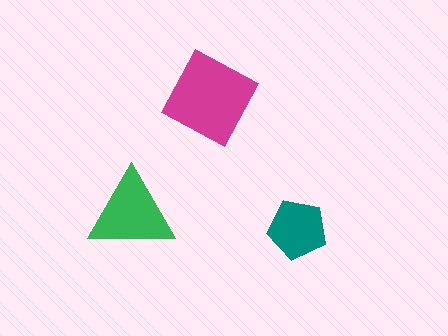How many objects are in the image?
There are 3 objects in the image.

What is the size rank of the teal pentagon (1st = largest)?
3rd.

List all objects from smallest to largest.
The teal pentagon, the green triangle, the magenta diamond.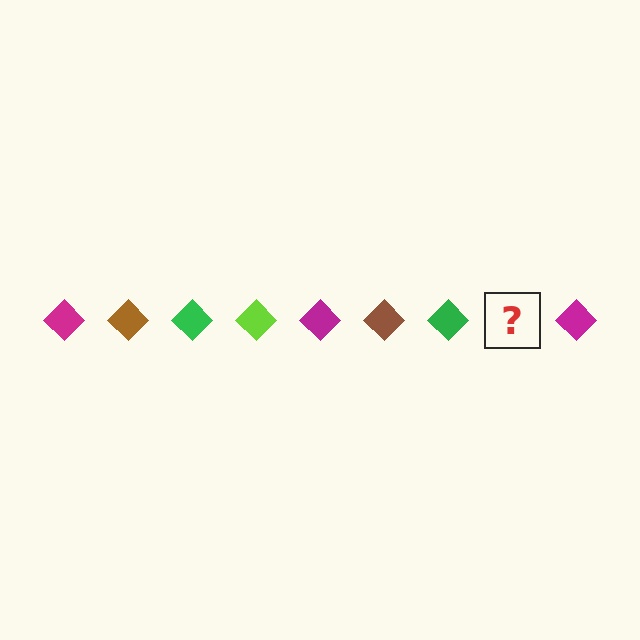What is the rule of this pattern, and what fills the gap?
The rule is that the pattern cycles through magenta, brown, green, lime diamonds. The gap should be filled with a lime diamond.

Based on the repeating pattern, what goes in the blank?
The blank should be a lime diamond.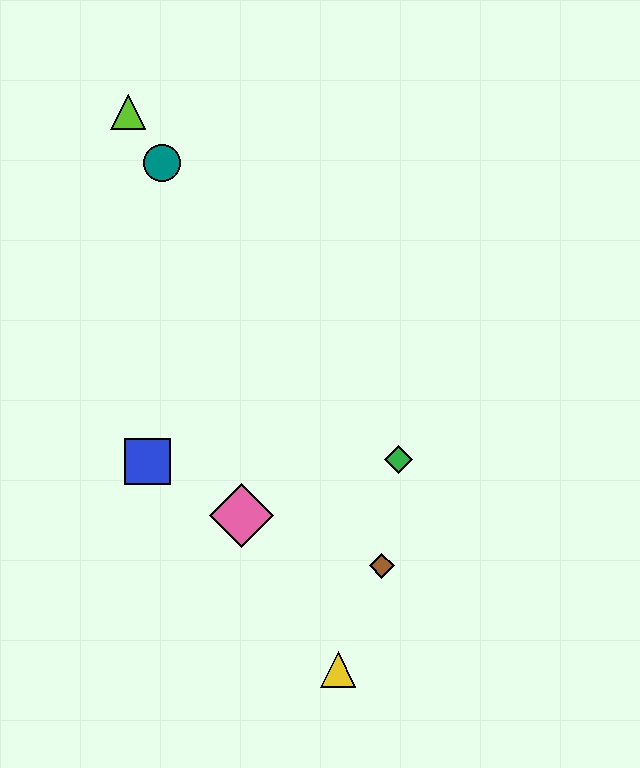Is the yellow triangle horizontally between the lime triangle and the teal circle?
No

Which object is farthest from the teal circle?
The yellow triangle is farthest from the teal circle.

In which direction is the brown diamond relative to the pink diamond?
The brown diamond is to the right of the pink diamond.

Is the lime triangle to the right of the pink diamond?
No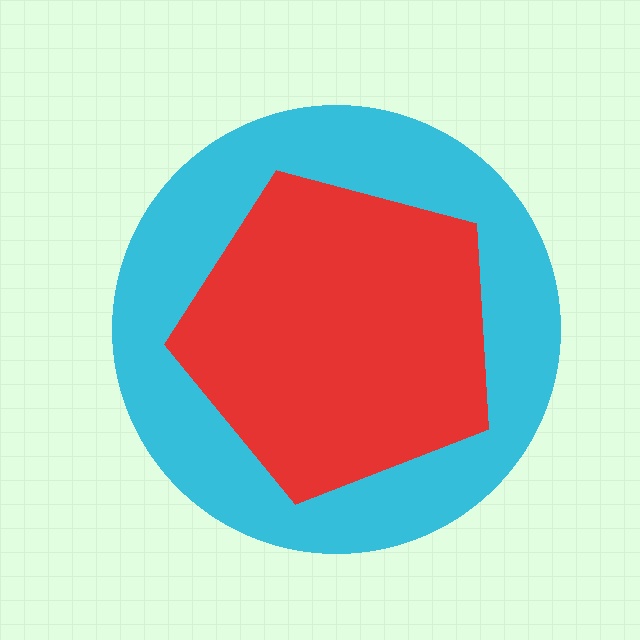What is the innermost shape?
The red pentagon.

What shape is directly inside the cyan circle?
The red pentagon.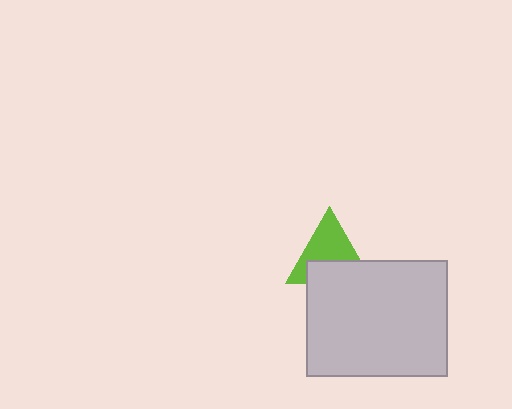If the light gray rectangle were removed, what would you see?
You would see the complete lime triangle.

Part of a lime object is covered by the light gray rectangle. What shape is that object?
It is a triangle.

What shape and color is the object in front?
The object in front is a light gray rectangle.